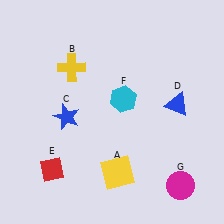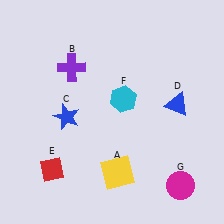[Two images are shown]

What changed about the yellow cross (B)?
In Image 1, B is yellow. In Image 2, it changed to purple.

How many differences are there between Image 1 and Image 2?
There is 1 difference between the two images.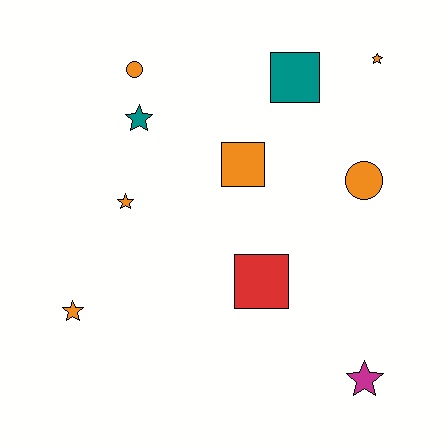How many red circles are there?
There are no red circles.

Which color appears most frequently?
Orange, with 6 objects.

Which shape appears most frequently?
Star, with 5 objects.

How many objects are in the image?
There are 10 objects.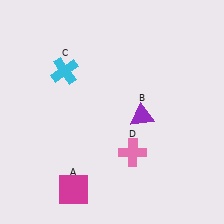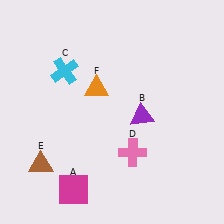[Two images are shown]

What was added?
A brown triangle (E), an orange triangle (F) were added in Image 2.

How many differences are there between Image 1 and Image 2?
There are 2 differences between the two images.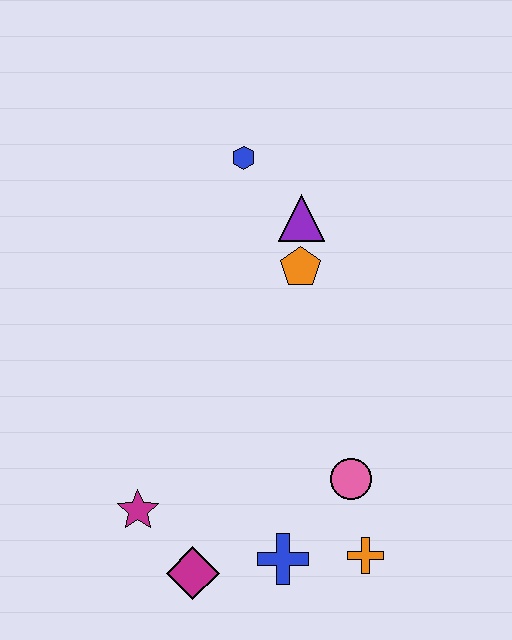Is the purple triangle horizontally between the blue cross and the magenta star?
No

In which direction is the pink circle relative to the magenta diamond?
The pink circle is to the right of the magenta diamond.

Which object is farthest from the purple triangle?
The magenta diamond is farthest from the purple triangle.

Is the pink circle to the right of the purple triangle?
Yes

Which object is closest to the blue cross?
The orange cross is closest to the blue cross.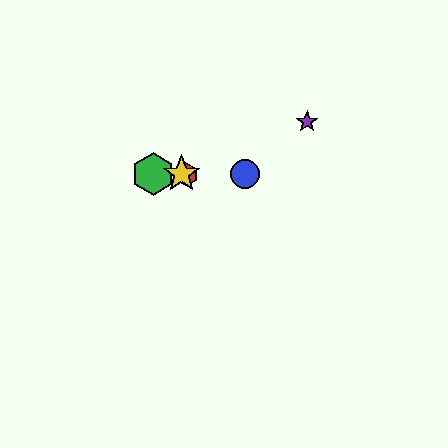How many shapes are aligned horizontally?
4 shapes (the red hexagon, the blue circle, the green hexagon, the yellow star) are aligned horizontally.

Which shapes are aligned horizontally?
The red hexagon, the blue circle, the green hexagon, the yellow star are aligned horizontally.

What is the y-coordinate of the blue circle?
The blue circle is at y≈174.